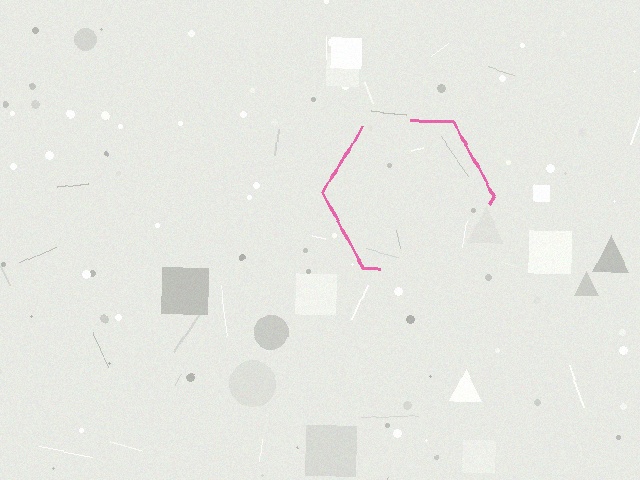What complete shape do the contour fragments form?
The contour fragments form a hexagon.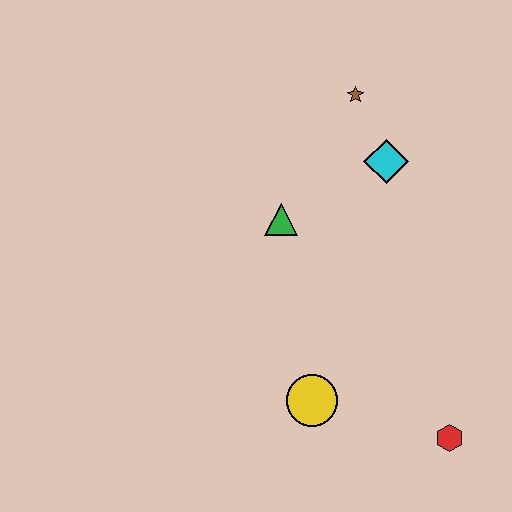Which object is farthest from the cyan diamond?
The red hexagon is farthest from the cyan diamond.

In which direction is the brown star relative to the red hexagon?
The brown star is above the red hexagon.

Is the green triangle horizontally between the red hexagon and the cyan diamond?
No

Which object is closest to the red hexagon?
The yellow circle is closest to the red hexagon.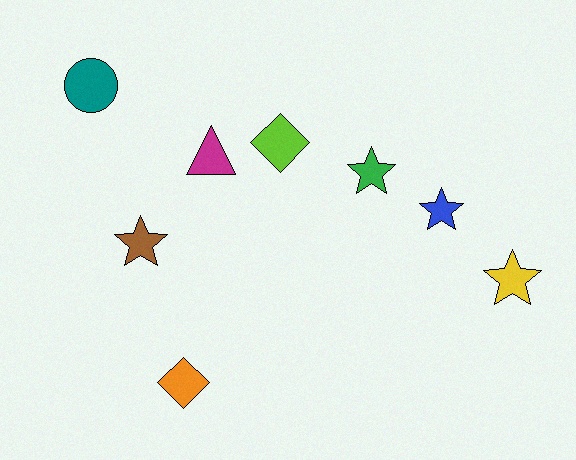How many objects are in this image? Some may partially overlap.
There are 8 objects.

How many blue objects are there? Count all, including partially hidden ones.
There is 1 blue object.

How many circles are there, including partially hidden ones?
There is 1 circle.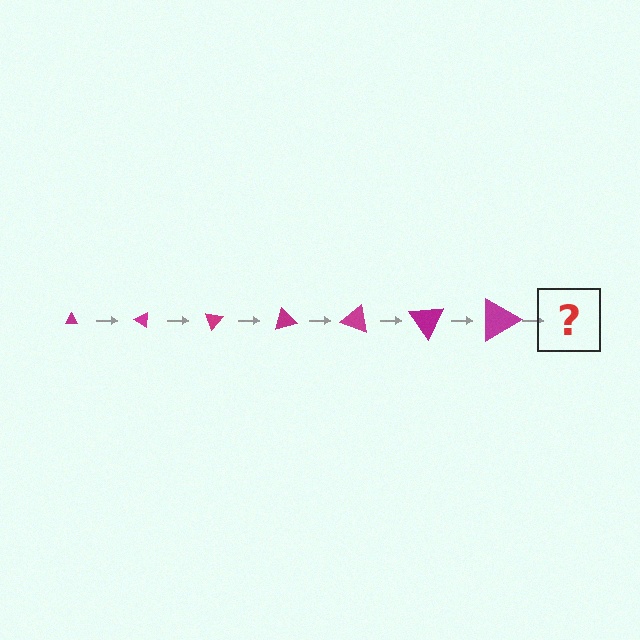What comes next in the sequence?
The next element should be a triangle, larger than the previous one and rotated 245 degrees from the start.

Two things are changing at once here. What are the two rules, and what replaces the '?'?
The two rules are that the triangle grows larger each step and it rotates 35 degrees each step. The '?' should be a triangle, larger than the previous one and rotated 245 degrees from the start.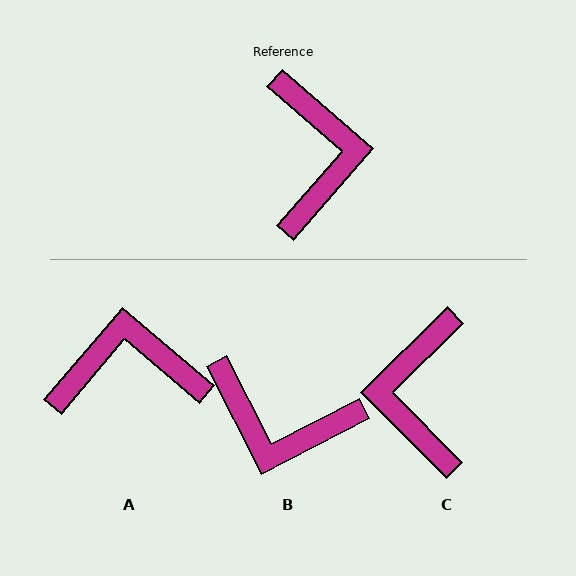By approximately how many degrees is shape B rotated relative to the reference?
Approximately 112 degrees clockwise.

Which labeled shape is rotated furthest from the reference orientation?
C, about 176 degrees away.